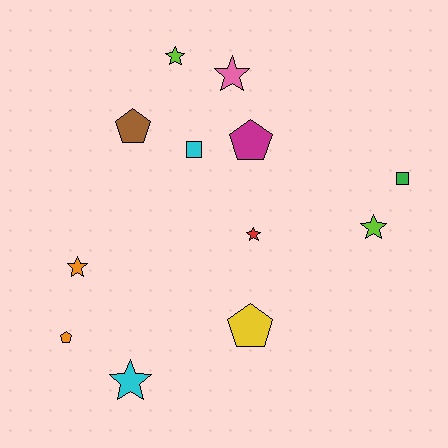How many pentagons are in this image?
There are 4 pentagons.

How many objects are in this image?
There are 12 objects.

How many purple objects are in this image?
There are no purple objects.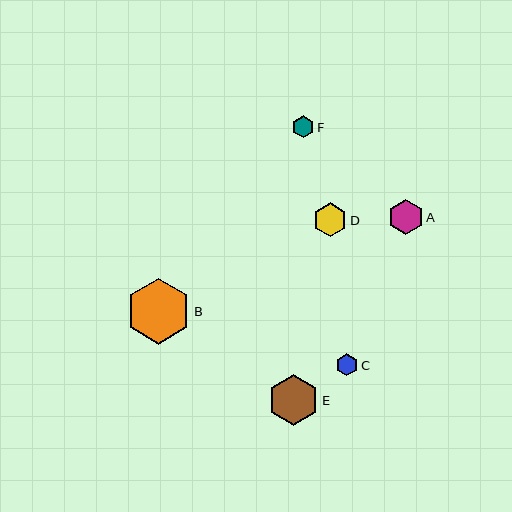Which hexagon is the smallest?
Hexagon C is the smallest with a size of approximately 22 pixels.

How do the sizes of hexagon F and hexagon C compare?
Hexagon F and hexagon C are approximately the same size.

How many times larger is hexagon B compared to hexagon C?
Hexagon B is approximately 3.0 times the size of hexagon C.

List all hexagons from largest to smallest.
From largest to smallest: B, E, A, D, F, C.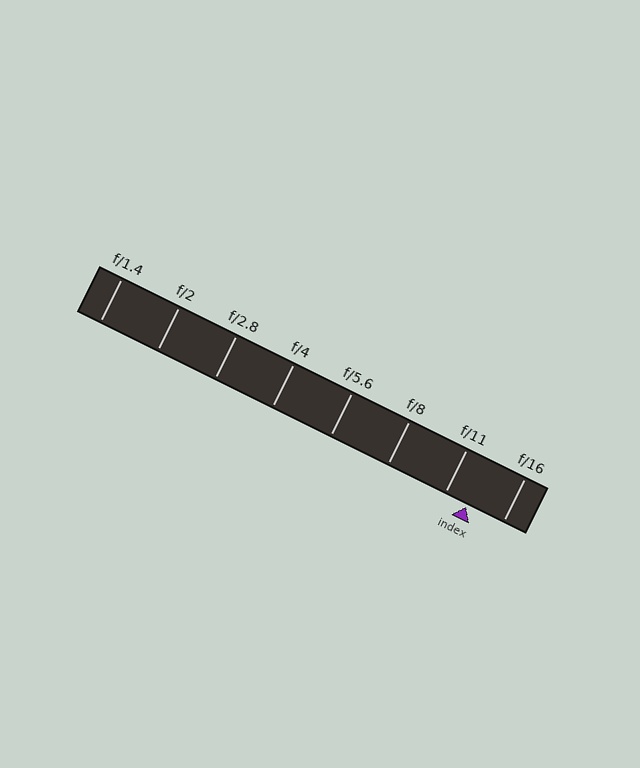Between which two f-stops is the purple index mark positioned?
The index mark is between f/11 and f/16.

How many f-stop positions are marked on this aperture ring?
There are 8 f-stop positions marked.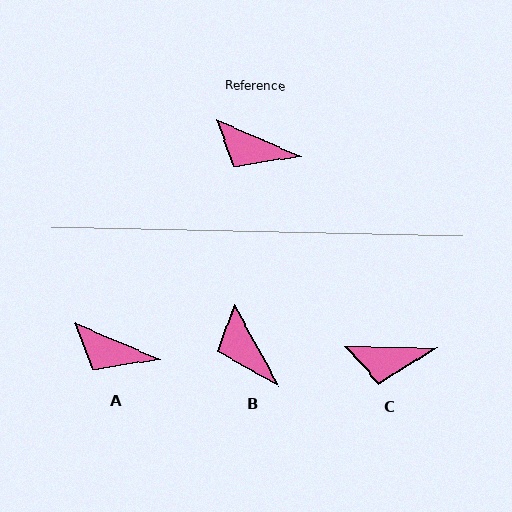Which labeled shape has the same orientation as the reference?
A.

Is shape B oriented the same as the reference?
No, it is off by about 38 degrees.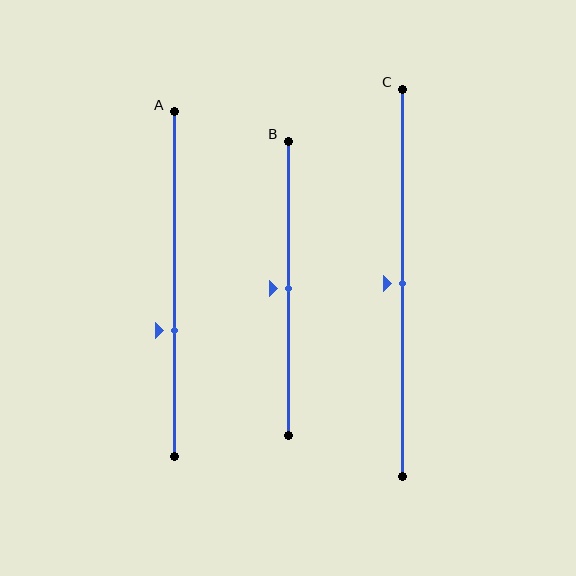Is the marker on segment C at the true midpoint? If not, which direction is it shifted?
Yes, the marker on segment C is at the true midpoint.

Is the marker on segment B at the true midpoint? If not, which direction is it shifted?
Yes, the marker on segment B is at the true midpoint.